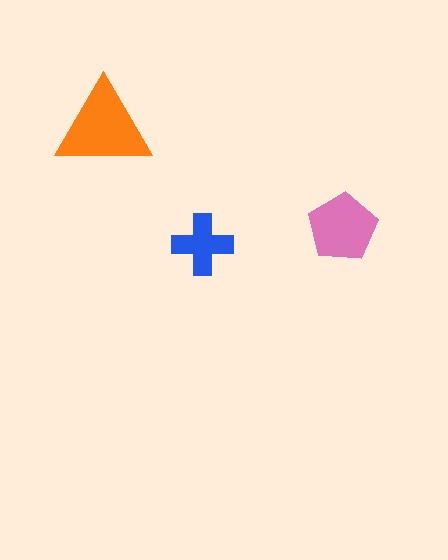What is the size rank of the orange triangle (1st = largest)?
1st.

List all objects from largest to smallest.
The orange triangle, the pink pentagon, the blue cross.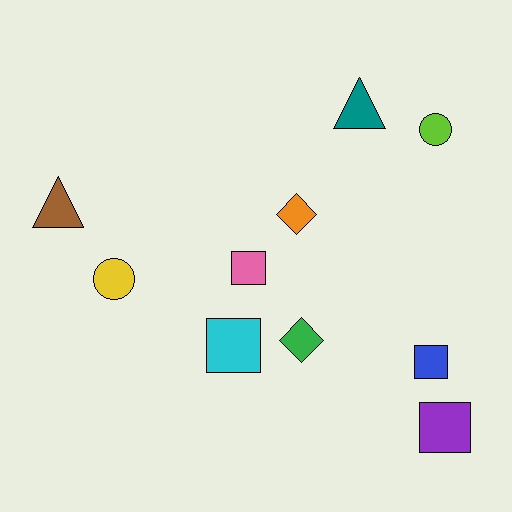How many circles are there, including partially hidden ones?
There are 2 circles.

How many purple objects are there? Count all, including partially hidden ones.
There is 1 purple object.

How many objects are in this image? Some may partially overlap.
There are 10 objects.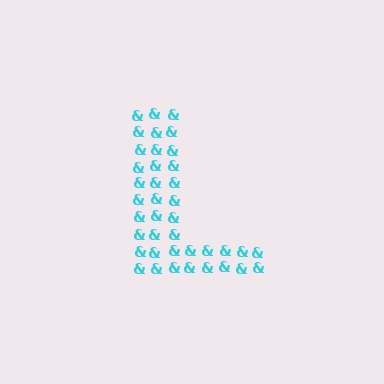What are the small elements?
The small elements are ampersands.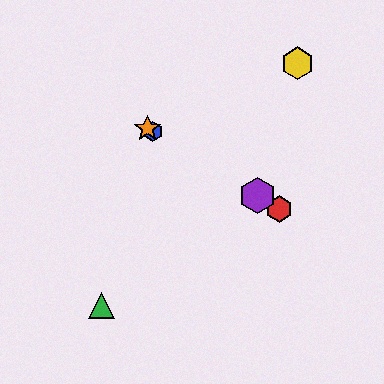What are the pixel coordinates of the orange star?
The orange star is at (147, 128).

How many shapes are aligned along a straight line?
4 shapes (the red hexagon, the blue hexagon, the purple hexagon, the orange star) are aligned along a straight line.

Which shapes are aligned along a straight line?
The red hexagon, the blue hexagon, the purple hexagon, the orange star are aligned along a straight line.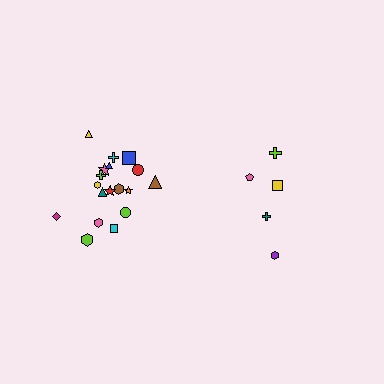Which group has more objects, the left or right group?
The left group.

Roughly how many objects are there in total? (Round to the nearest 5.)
Roughly 25 objects in total.